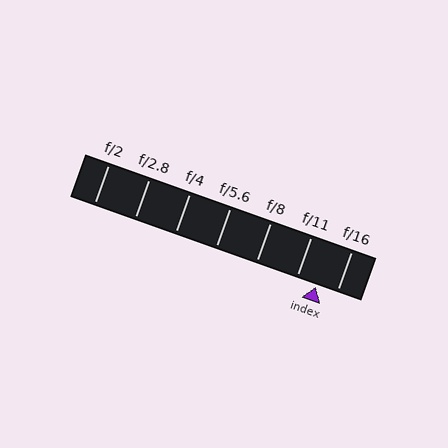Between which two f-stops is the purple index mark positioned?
The index mark is between f/11 and f/16.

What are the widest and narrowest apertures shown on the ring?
The widest aperture shown is f/2 and the narrowest is f/16.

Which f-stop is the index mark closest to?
The index mark is closest to f/16.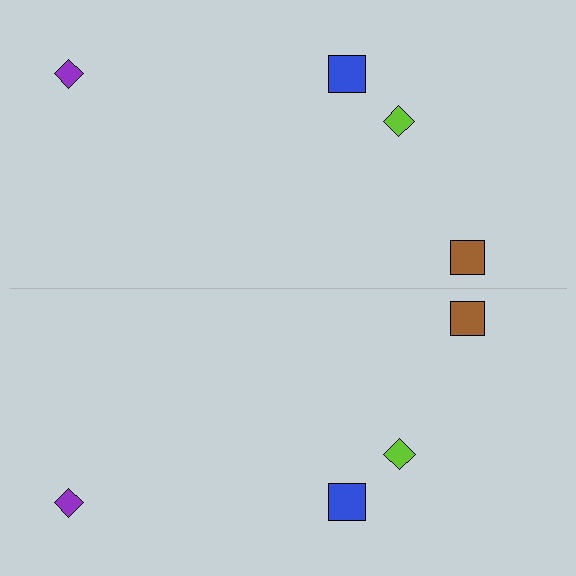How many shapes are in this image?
There are 8 shapes in this image.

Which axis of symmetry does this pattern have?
The pattern has a horizontal axis of symmetry running through the center of the image.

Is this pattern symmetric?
Yes, this pattern has bilateral (reflection) symmetry.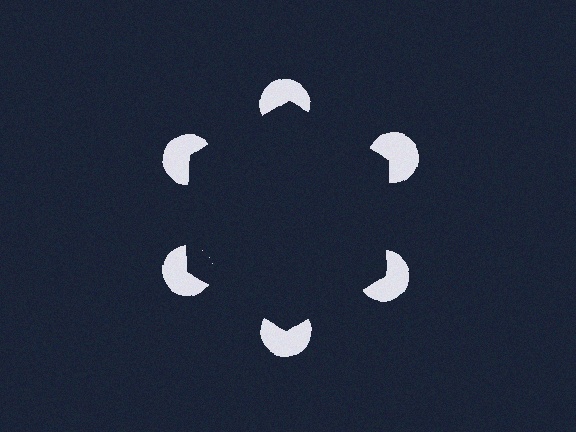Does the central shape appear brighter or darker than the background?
It typically appears slightly darker than the background, even though no actual brightness change is drawn.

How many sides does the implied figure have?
6 sides.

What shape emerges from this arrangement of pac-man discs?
An illusory hexagon — its edges are inferred from the aligned wedge cuts in the pac-man discs, not physically drawn.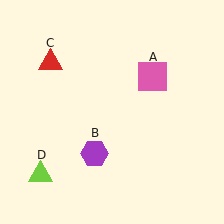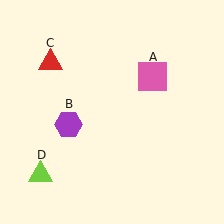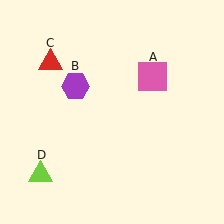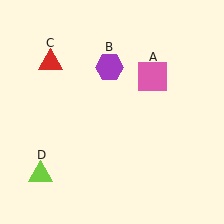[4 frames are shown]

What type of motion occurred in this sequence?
The purple hexagon (object B) rotated clockwise around the center of the scene.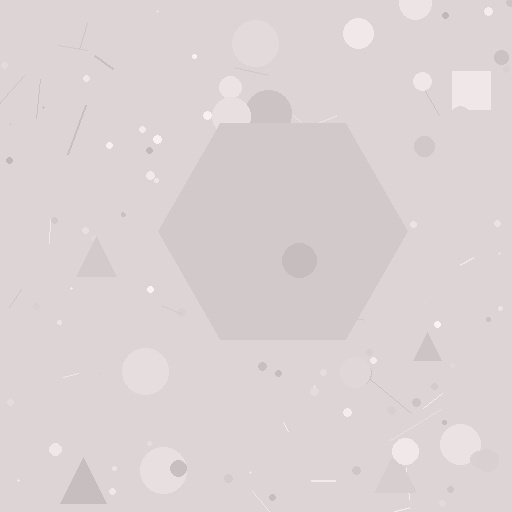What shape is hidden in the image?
A hexagon is hidden in the image.